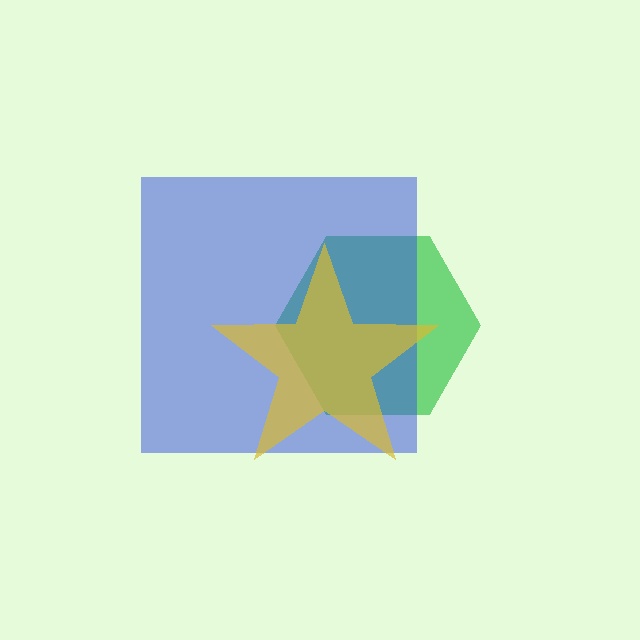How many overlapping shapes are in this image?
There are 3 overlapping shapes in the image.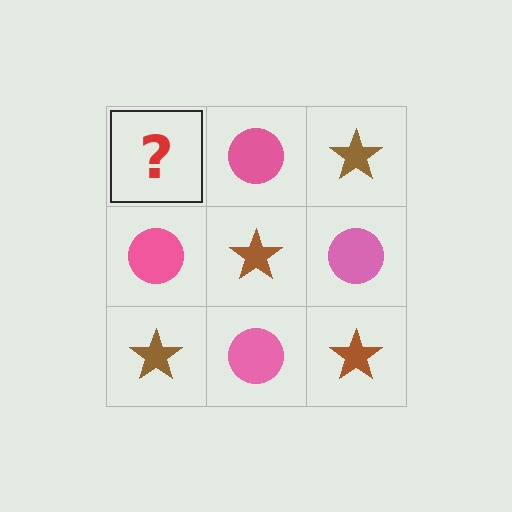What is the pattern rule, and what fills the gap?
The rule is that it alternates brown star and pink circle in a checkerboard pattern. The gap should be filled with a brown star.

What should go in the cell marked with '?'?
The missing cell should contain a brown star.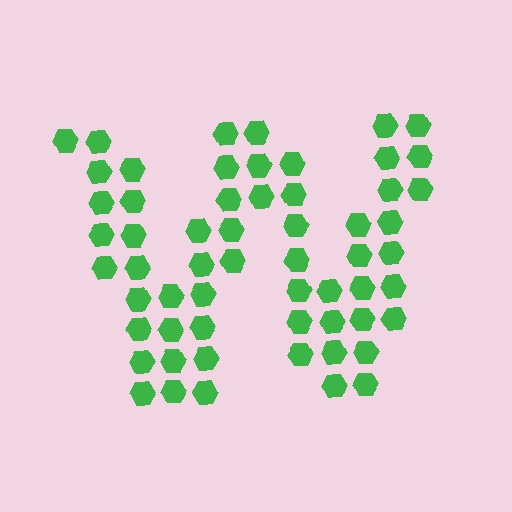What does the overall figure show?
The overall figure shows the letter W.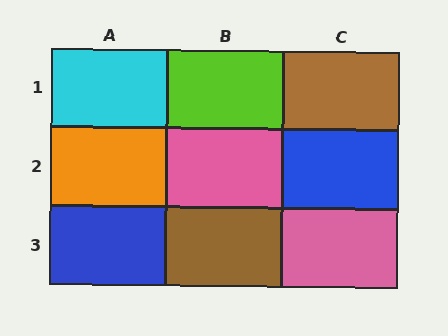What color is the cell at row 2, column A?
Orange.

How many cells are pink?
2 cells are pink.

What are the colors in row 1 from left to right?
Cyan, lime, brown.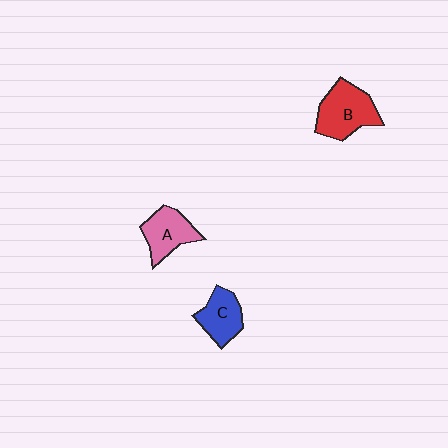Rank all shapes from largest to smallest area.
From largest to smallest: B (red), A (pink), C (blue).